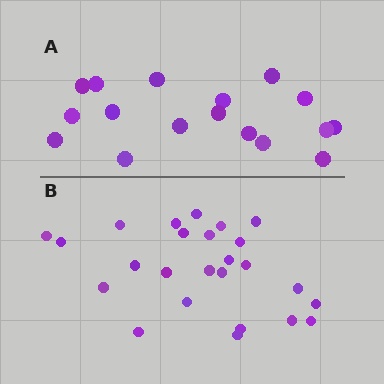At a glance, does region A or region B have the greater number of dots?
Region B (the bottom region) has more dots.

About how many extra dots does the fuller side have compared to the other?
Region B has roughly 8 or so more dots than region A.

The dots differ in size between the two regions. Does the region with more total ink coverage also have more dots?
No. Region A has more total ink coverage because its dots are larger, but region B actually contains more individual dots. Total area can be misleading — the number of items is what matters here.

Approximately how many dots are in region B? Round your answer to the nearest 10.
About 20 dots. (The exact count is 25, which rounds to 20.)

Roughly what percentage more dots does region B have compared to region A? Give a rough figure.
About 45% more.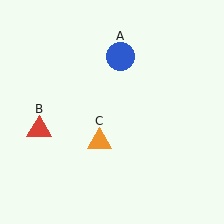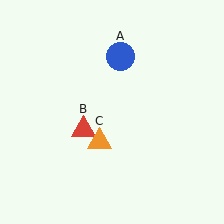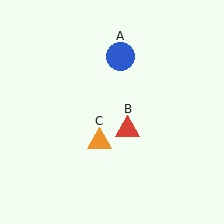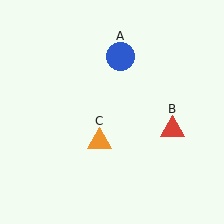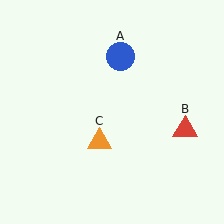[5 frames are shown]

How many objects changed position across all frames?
1 object changed position: red triangle (object B).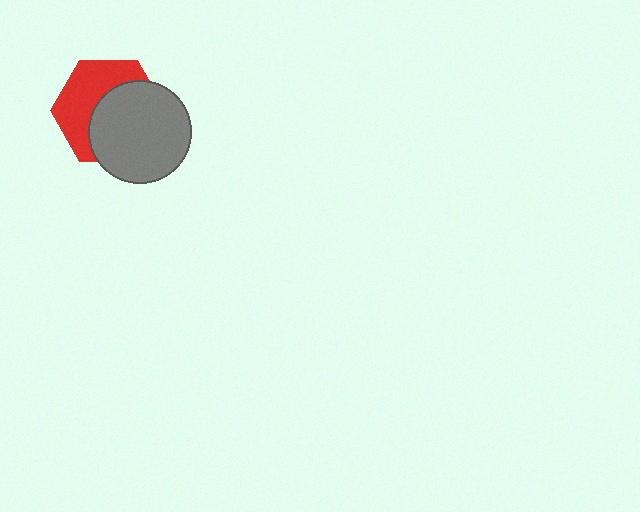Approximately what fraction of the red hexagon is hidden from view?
Roughly 53% of the red hexagon is hidden behind the gray circle.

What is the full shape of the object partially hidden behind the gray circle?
The partially hidden object is a red hexagon.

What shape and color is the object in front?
The object in front is a gray circle.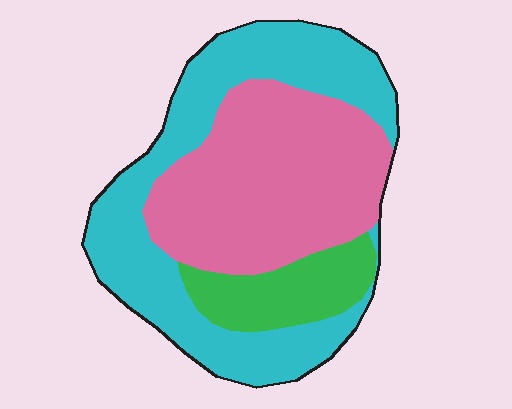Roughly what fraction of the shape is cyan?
Cyan covers about 45% of the shape.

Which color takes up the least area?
Green, at roughly 15%.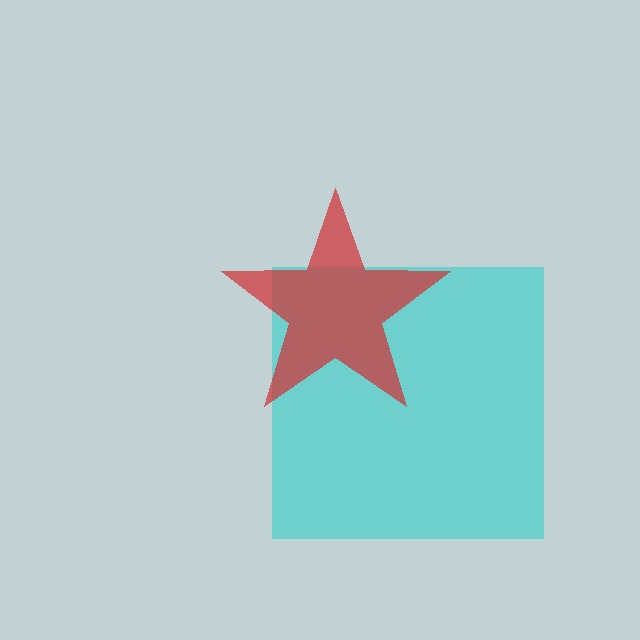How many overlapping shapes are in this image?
There are 2 overlapping shapes in the image.